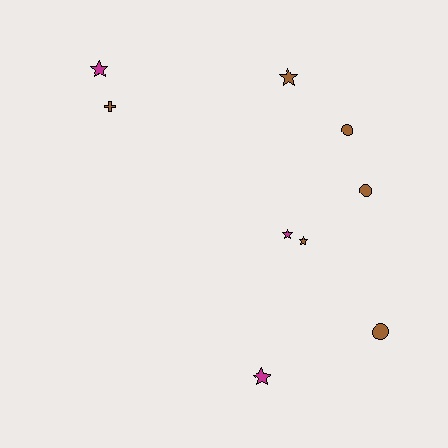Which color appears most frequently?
Brown, with 6 objects.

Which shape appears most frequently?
Star, with 5 objects.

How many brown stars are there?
There are 2 brown stars.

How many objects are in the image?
There are 9 objects.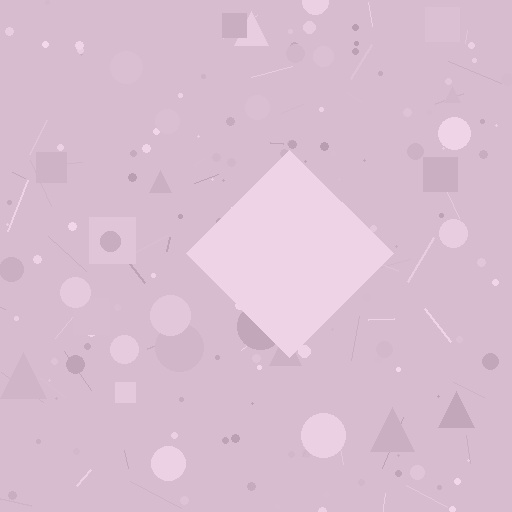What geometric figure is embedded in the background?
A diamond is embedded in the background.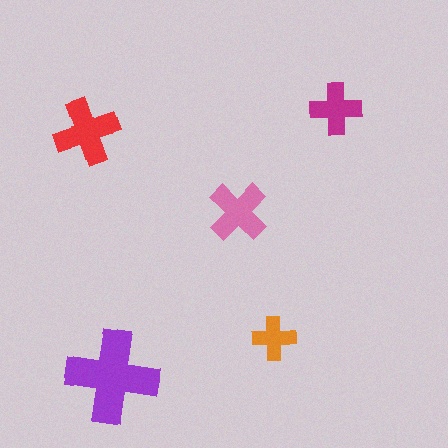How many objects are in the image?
There are 5 objects in the image.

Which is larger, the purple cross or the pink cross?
The purple one.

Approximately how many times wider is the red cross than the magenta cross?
About 1.5 times wider.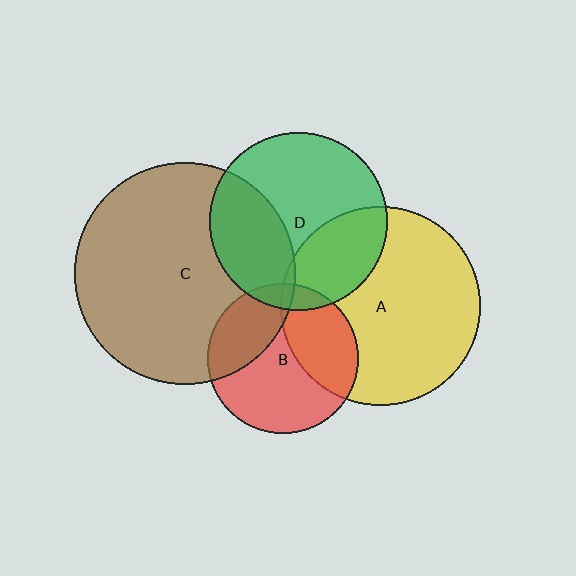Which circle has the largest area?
Circle C (brown).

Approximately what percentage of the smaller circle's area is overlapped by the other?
Approximately 10%.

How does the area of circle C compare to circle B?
Approximately 2.2 times.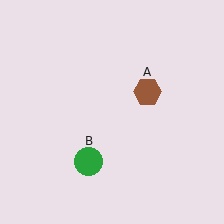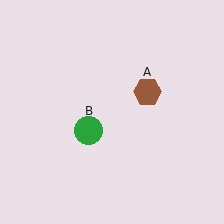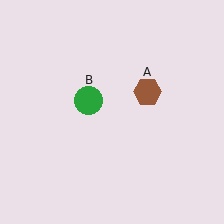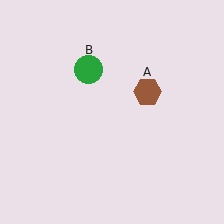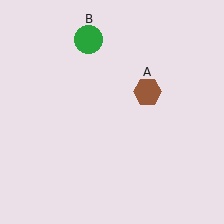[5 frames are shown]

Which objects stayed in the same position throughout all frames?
Brown hexagon (object A) remained stationary.